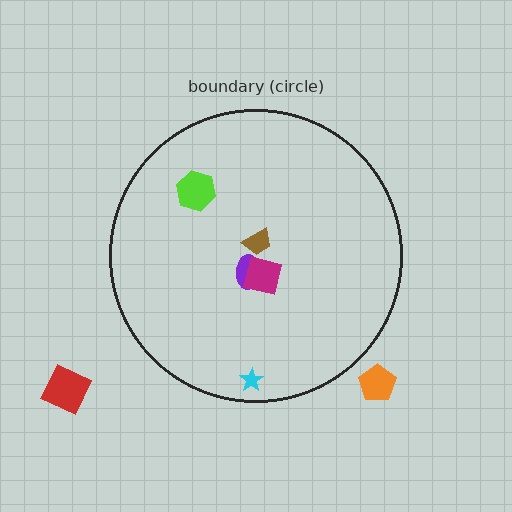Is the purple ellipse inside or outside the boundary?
Inside.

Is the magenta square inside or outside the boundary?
Inside.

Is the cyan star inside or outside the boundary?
Inside.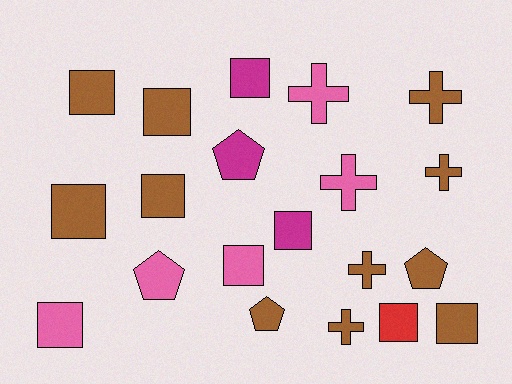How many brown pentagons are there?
There are 2 brown pentagons.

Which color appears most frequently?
Brown, with 11 objects.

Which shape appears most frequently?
Square, with 10 objects.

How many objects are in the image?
There are 20 objects.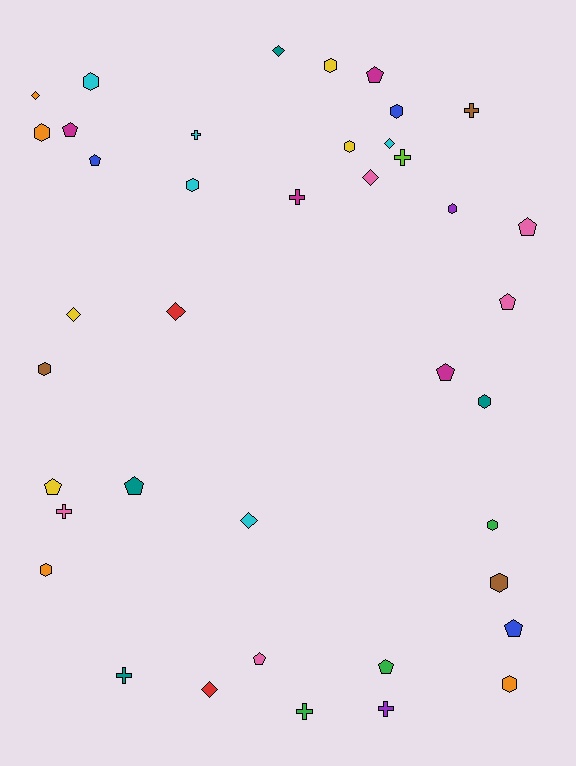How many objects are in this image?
There are 40 objects.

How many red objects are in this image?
There are 2 red objects.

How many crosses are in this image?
There are 8 crosses.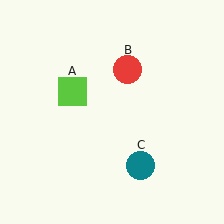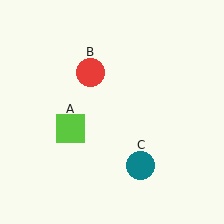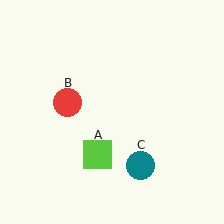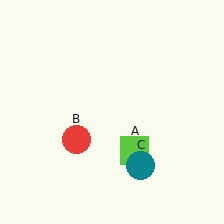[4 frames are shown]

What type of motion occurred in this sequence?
The lime square (object A), red circle (object B) rotated counterclockwise around the center of the scene.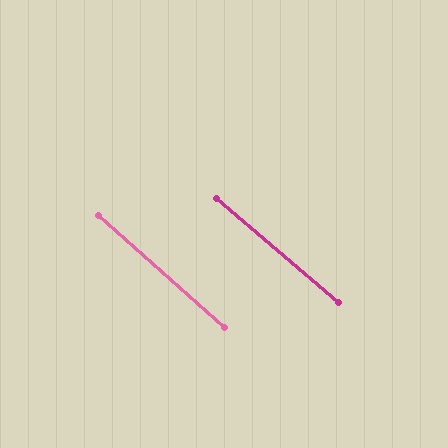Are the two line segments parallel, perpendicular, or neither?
Parallel — their directions differ by only 1.1°.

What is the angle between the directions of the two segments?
Approximately 1 degree.